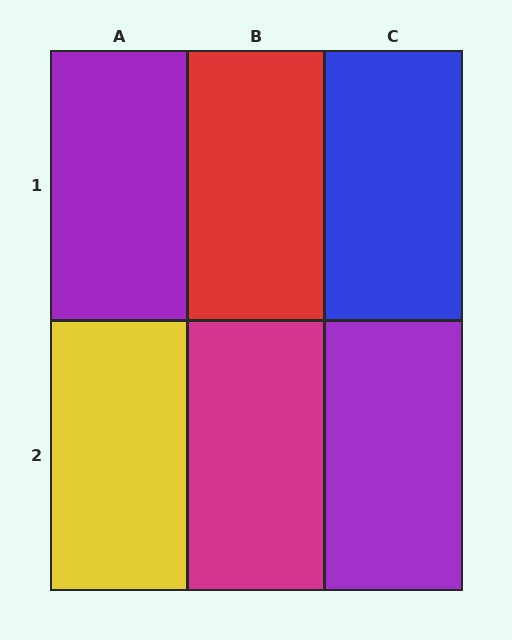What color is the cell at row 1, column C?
Blue.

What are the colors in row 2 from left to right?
Yellow, magenta, purple.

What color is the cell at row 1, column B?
Red.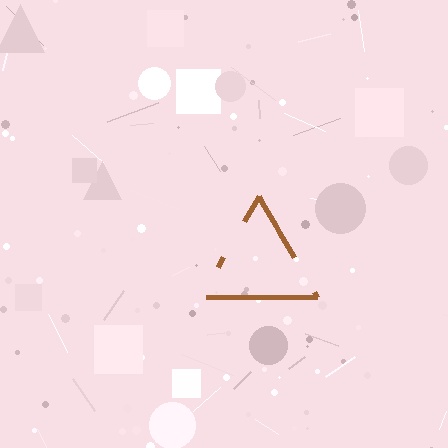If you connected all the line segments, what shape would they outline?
They would outline a triangle.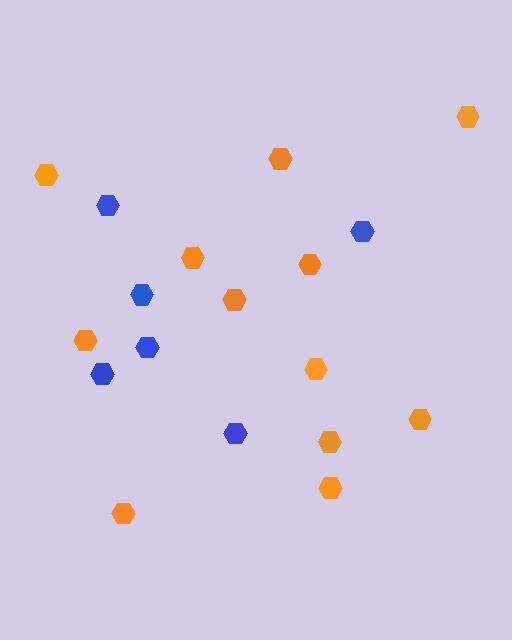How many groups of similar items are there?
There are 2 groups: one group of blue hexagons (6) and one group of orange hexagons (12).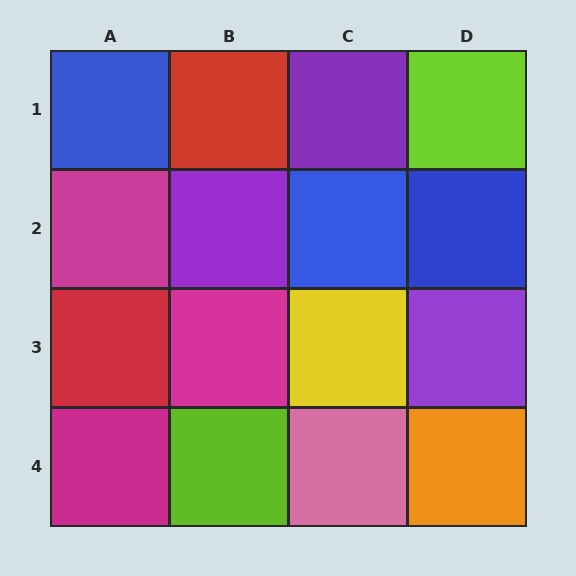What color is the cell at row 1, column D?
Lime.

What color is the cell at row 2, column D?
Blue.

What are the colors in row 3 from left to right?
Red, magenta, yellow, purple.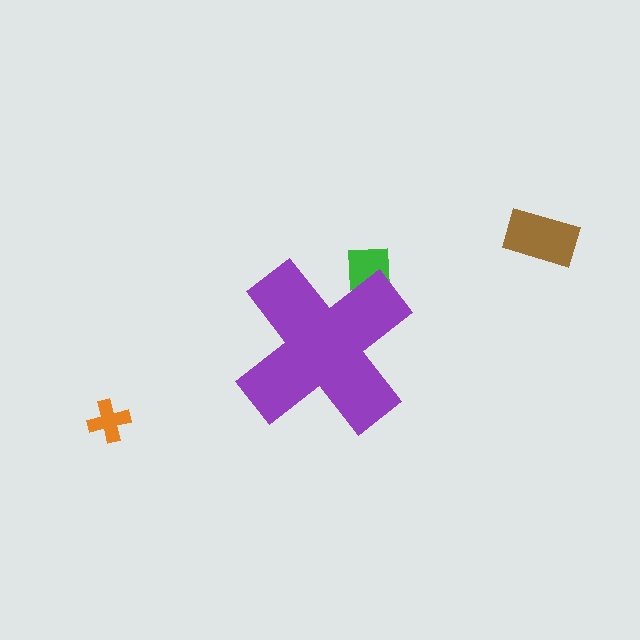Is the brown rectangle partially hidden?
No, the brown rectangle is fully visible.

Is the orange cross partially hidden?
No, the orange cross is fully visible.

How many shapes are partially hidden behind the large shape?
1 shape is partially hidden.